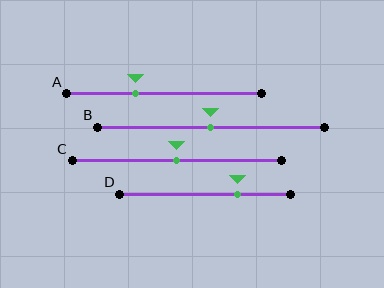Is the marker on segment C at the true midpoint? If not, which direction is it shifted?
Yes, the marker on segment C is at the true midpoint.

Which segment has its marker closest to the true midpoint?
Segment B has its marker closest to the true midpoint.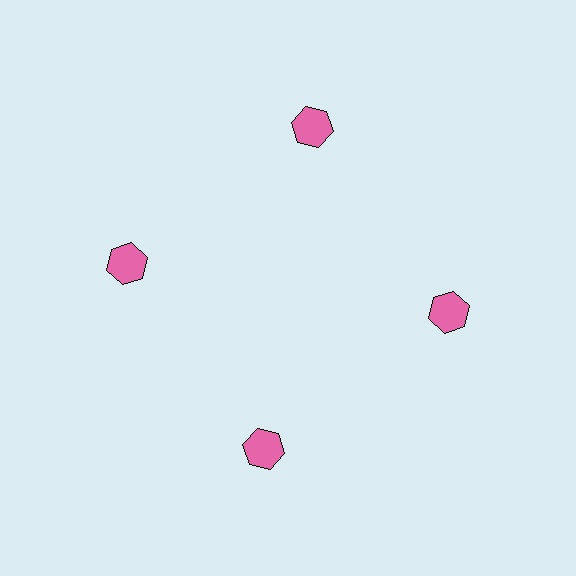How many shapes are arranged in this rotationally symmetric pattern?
There are 4 shapes, arranged in 4 groups of 1.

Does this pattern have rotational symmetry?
Yes, this pattern has 4-fold rotational symmetry. It looks the same after rotating 90 degrees around the center.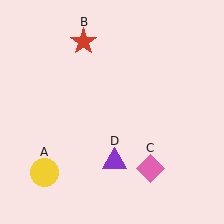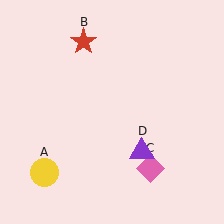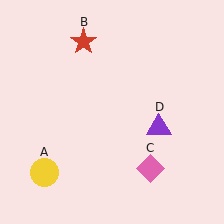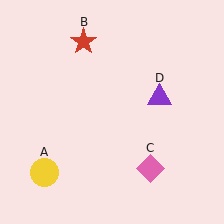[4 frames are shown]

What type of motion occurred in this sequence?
The purple triangle (object D) rotated counterclockwise around the center of the scene.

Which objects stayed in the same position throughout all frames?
Yellow circle (object A) and red star (object B) and pink diamond (object C) remained stationary.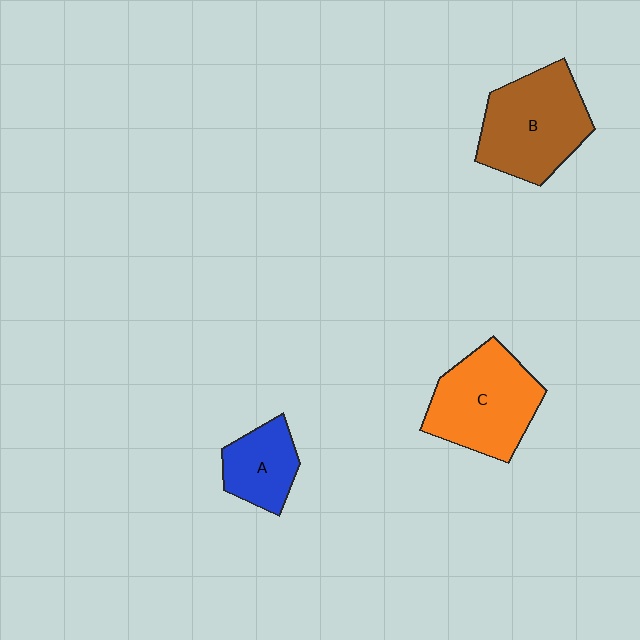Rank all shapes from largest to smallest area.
From largest to smallest: B (brown), C (orange), A (blue).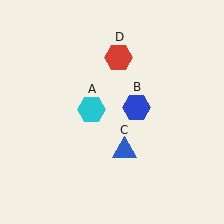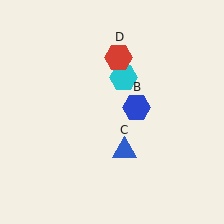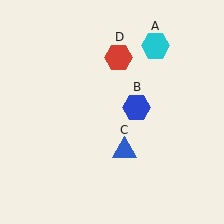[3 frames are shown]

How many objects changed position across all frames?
1 object changed position: cyan hexagon (object A).